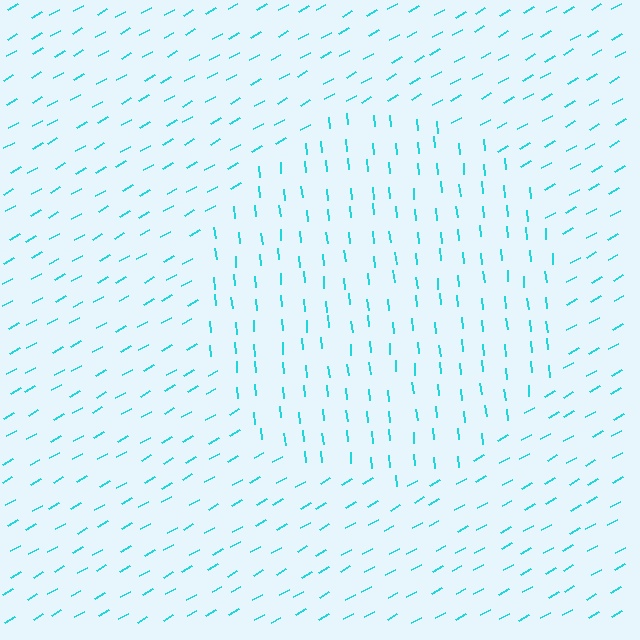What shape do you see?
I see a circle.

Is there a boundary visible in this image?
Yes, there is a texture boundary formed by a change in line orientation.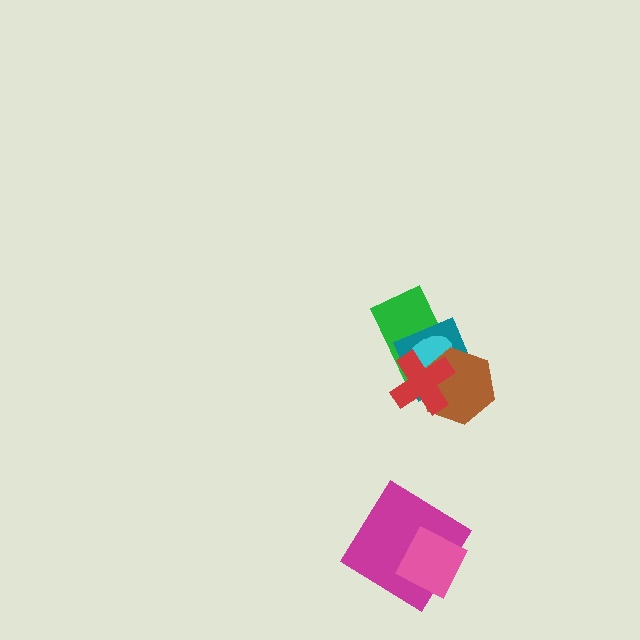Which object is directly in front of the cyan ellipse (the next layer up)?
The brown hexagon is directly in front of the cyan ellipse.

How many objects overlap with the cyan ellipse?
4 objects overlap with the cyan ellipse.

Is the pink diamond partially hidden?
No, no other shape covers it.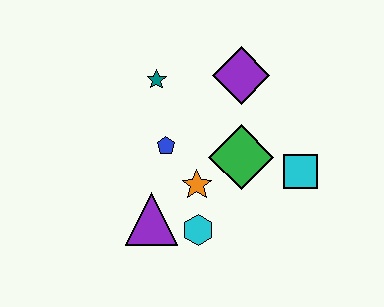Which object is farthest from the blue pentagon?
The cyan square is farthest from the blue pentagon.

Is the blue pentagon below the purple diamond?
Yes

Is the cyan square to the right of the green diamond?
Yes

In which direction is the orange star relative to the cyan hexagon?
The orange star is above the cyan hexagon.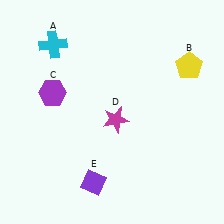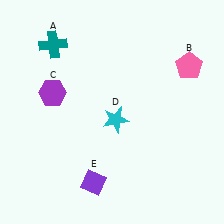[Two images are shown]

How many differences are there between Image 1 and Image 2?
There are 3 differences between the two images.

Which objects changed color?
A changed from cyan to teal. B changed from yellow to pink. D changed from magenta to cyan.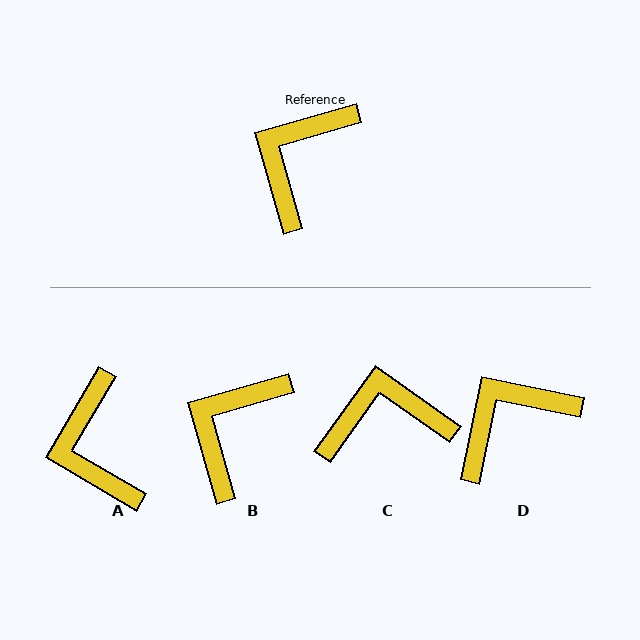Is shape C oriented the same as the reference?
No, it is off by about 51 degrees.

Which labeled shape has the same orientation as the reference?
B.